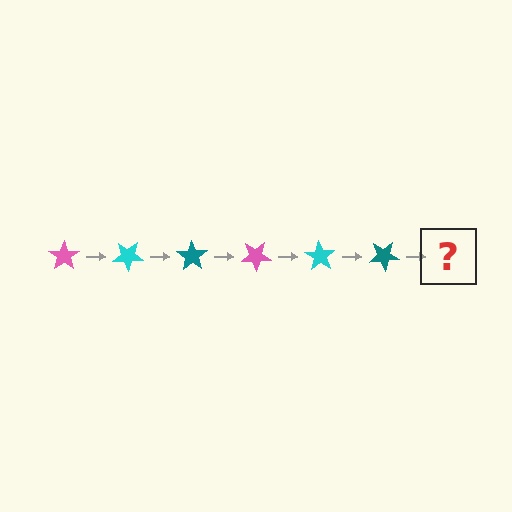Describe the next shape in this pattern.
It should be a pink star, rotated 210 degrees from the start.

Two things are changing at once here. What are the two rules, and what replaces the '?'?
The two rules are that it rotates 35 degrees each step and the color cycles through pink, cyan, and teal. The '?' should be a pink star, rotated 210 degrees from the start.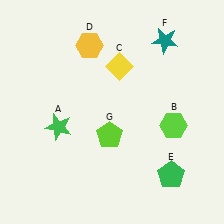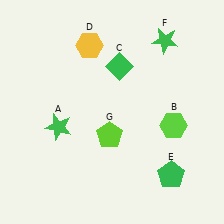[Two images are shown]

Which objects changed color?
C changed from yellow to green. F changed from teal to green.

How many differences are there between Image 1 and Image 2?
There are 2 differences between the two images.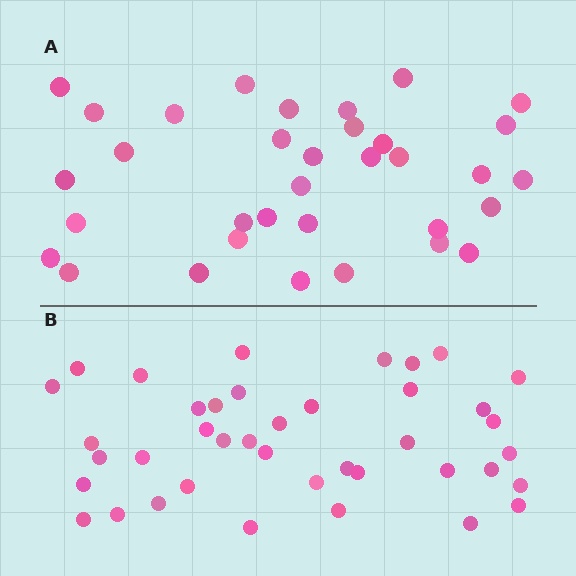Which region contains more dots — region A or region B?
Region B (the bottom region) has more dots.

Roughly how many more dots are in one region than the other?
Region B has about 6 more dots than region A.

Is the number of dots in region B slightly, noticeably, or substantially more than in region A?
Region B has only slightly more — the two regions are fairly close. The ratio is roughly 1.2 to 1.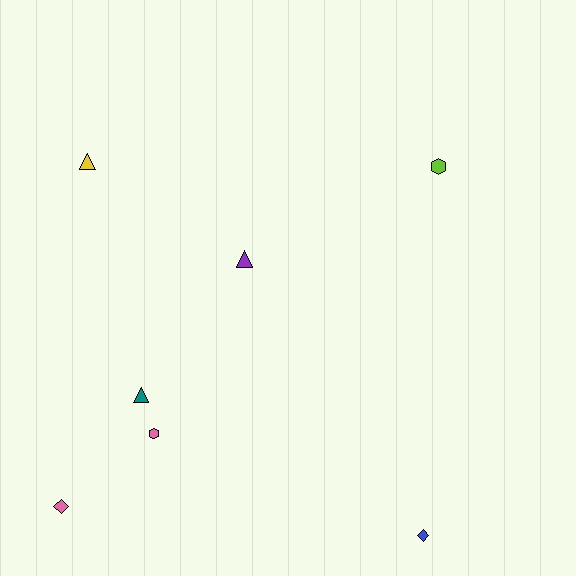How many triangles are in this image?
There are 3 triangles.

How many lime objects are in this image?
There is 1 lime object.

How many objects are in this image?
There are 7 objects.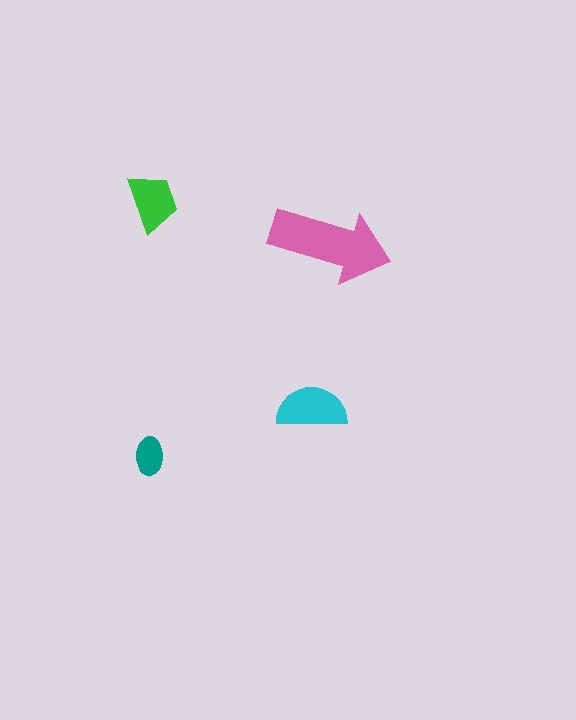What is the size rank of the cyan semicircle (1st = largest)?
2nd.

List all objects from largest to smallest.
The pink arrow, the cyan semicircle, the green trapezoid, the teal ellipse.